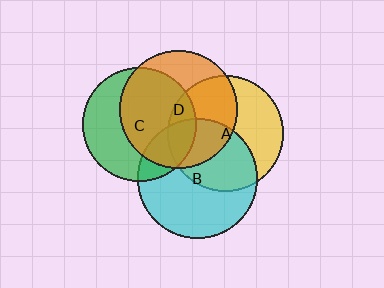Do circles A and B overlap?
Yes.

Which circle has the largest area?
Circle B (cyan).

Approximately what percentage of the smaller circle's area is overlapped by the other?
Approximately 45%.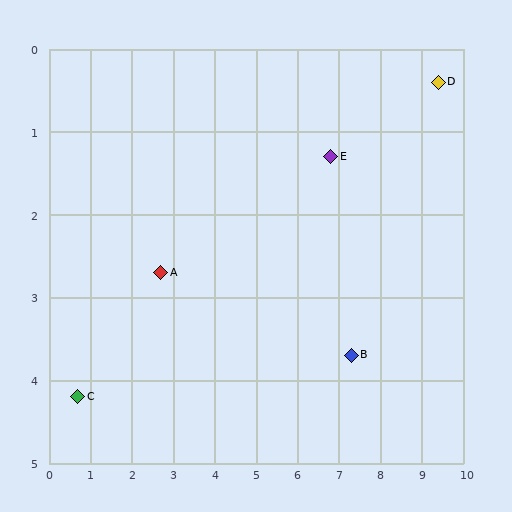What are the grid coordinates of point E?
Point E is at approximately (6.8, 1.3).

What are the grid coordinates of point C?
Point C is at approximately (0.7, 4.2).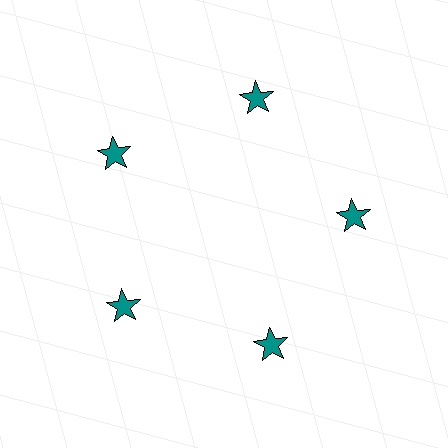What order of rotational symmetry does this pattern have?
This pattern has 5-fold rotational symmetry.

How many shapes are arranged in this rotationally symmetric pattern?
There are 5 shapes, arranged in 5 groups of 1.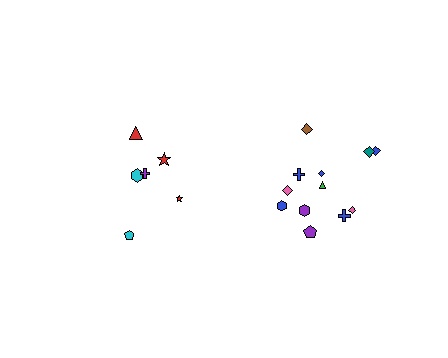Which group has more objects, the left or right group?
The right group.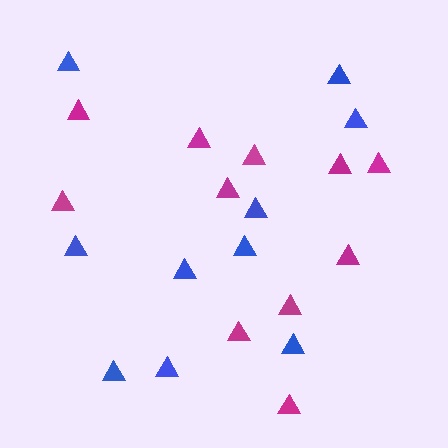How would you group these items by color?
There are 2 groups: one group of magenta triangles (11) and one group of blue triangles (10).